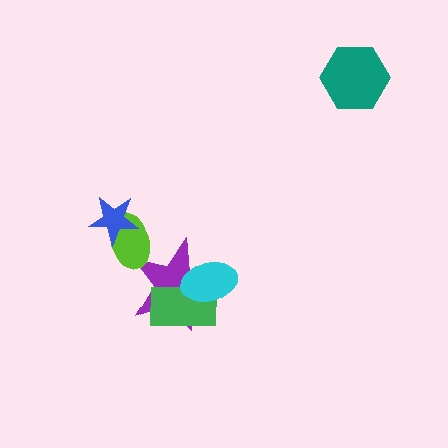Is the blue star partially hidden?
No, no other shape covers it.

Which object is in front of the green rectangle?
The cyan ellipse is in front of the green rectangle.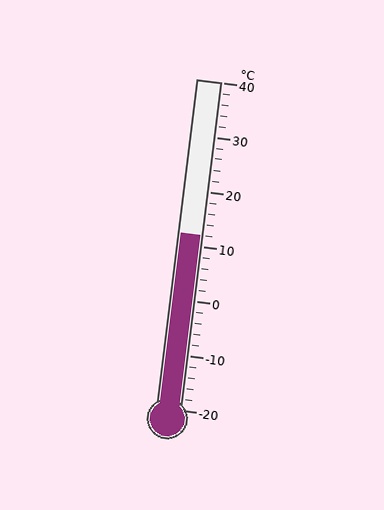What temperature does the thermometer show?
The thermometer shows approximately 12°C.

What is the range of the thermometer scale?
The thermometer scale ranges from -20°C to 40°C.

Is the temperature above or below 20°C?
The temperature is below 20°C.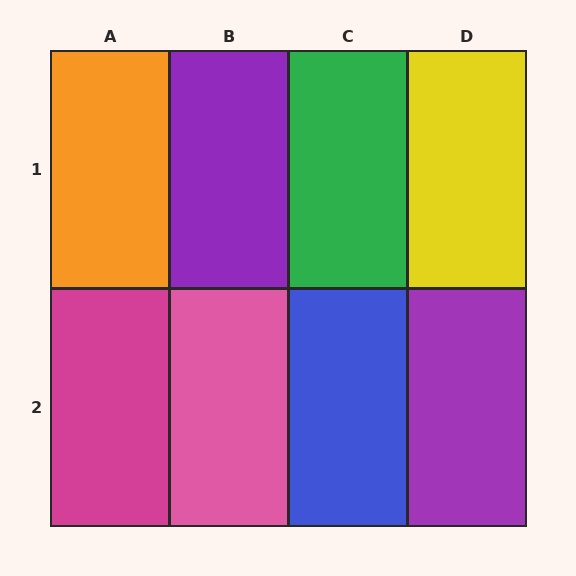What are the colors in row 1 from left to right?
Orange, purple, green, yellow.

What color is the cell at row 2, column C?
Blue.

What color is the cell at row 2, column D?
Purple.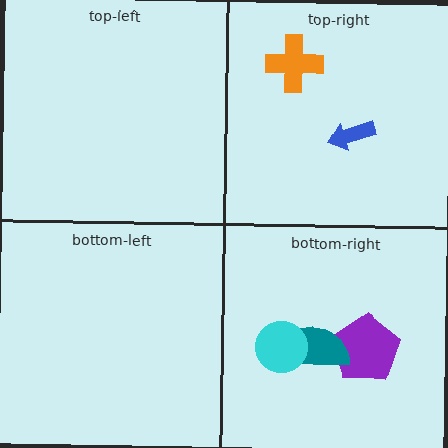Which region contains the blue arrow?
The top-right region.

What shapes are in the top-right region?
The blue arrow, the orange cross.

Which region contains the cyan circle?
The bottom-right region.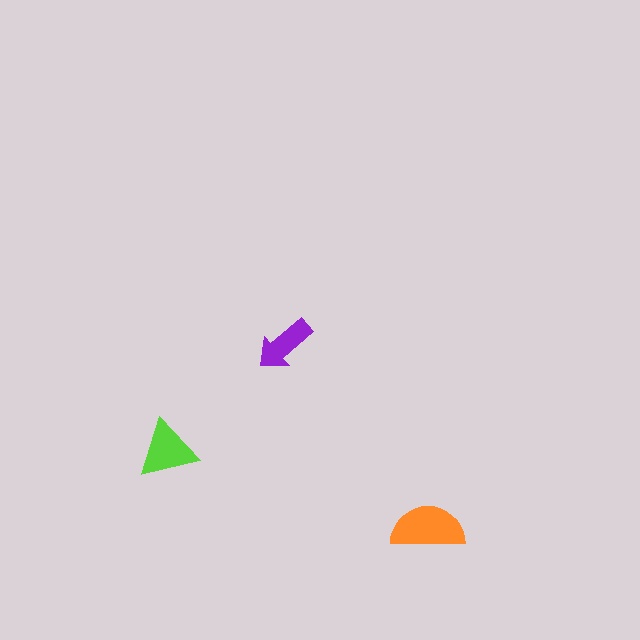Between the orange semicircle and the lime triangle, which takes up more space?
The orange semicircle.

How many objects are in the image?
There are 3 objects in the image.